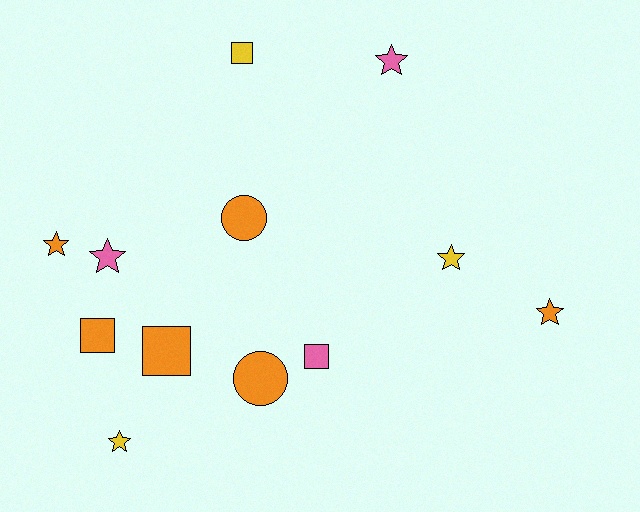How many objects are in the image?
There are 12 objects.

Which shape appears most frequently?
Star, with 6 objects.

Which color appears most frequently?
Orange, with 6 objects.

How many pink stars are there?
There are 2 pink stars.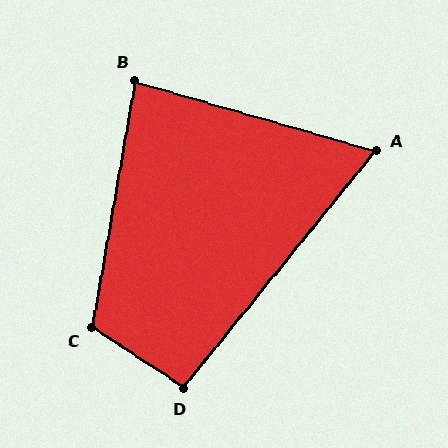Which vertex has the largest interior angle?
C, at approximately 113 degrees.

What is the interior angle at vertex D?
Approximately 96 degrees (obtuse).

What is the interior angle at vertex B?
Approximately 84 degrees (acute).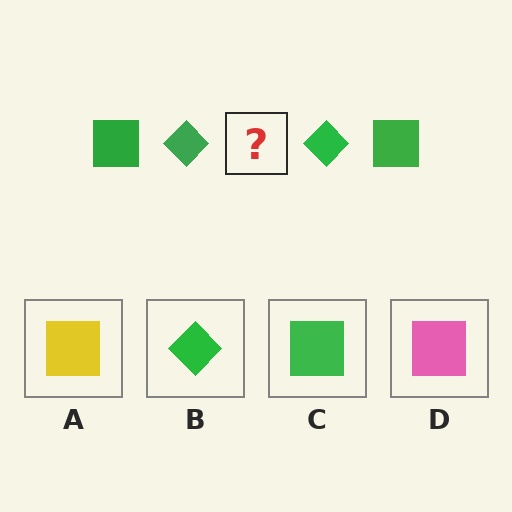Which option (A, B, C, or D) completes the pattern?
C.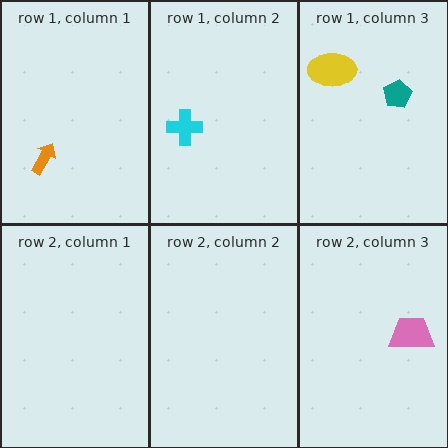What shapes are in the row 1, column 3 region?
The yellow ellipse, the teal pentagon.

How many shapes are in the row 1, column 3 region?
2.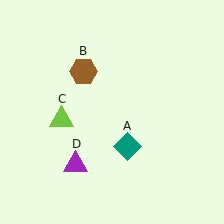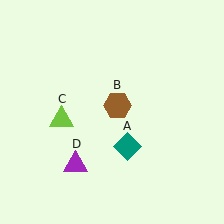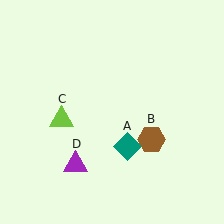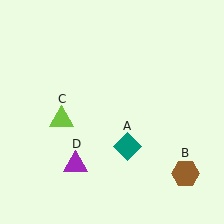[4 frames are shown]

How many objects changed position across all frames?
1 object changed position: brown hexagon (object B).